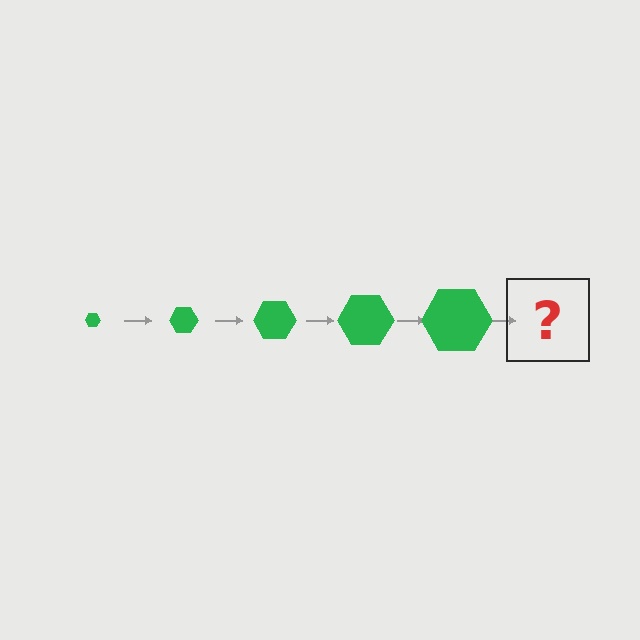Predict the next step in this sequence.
The next step is a green hexagon, larger than the previous one.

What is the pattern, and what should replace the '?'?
The pattern is that the hexagon gets progressively larger each step. The '?' should be a green hexagon, larger than the previous one.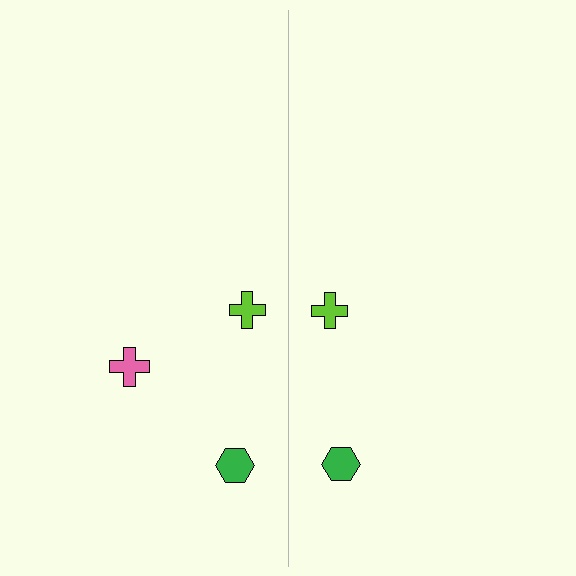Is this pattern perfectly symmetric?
No, the pattern is not perfectly symmetric. A pink cross is missing from the right side.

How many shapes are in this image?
There are 5 shapes in this image.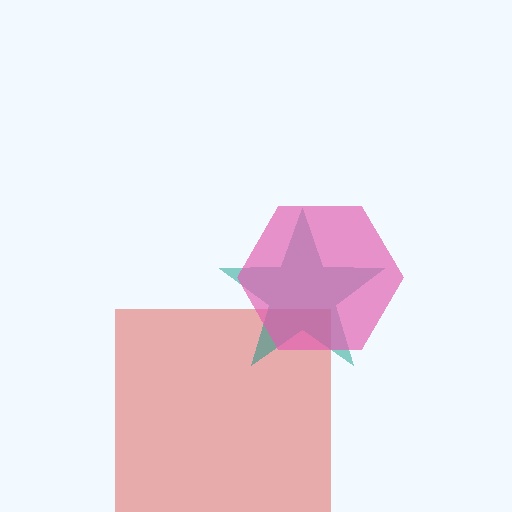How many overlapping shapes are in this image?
There are 3 overlapping shapes in the image.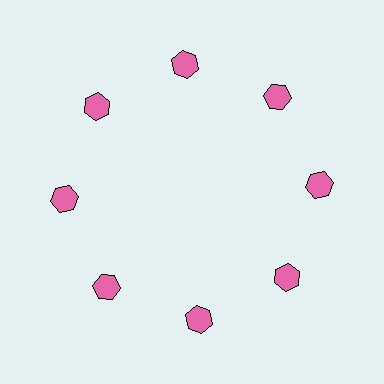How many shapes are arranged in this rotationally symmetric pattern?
There are 8 shapes, arranged in 8 groups of 1.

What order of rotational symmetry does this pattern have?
This pattern has 8-fold rotational symmetry.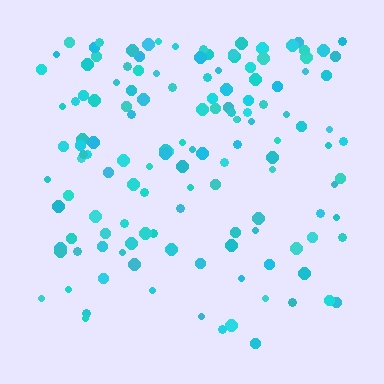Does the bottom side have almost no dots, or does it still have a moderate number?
Still a moderate number, just noticeably fewer than the top.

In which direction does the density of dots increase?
From bottom to top, with the top side densest.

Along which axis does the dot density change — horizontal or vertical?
Vertical.